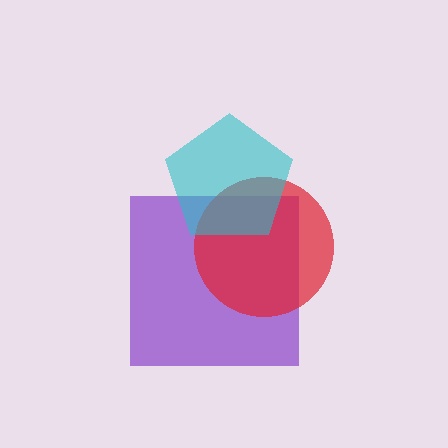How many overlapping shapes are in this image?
There are 3 overlapping shapes in the image.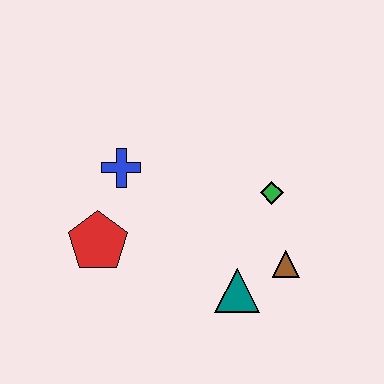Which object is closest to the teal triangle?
The brown triangle is closest to the teal triangle.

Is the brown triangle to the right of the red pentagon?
Yes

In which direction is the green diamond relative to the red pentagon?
The green diamond is to the right of the red pentagon.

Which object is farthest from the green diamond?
The red pentagon is farthest from the green diamond.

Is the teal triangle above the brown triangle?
No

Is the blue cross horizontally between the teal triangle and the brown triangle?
No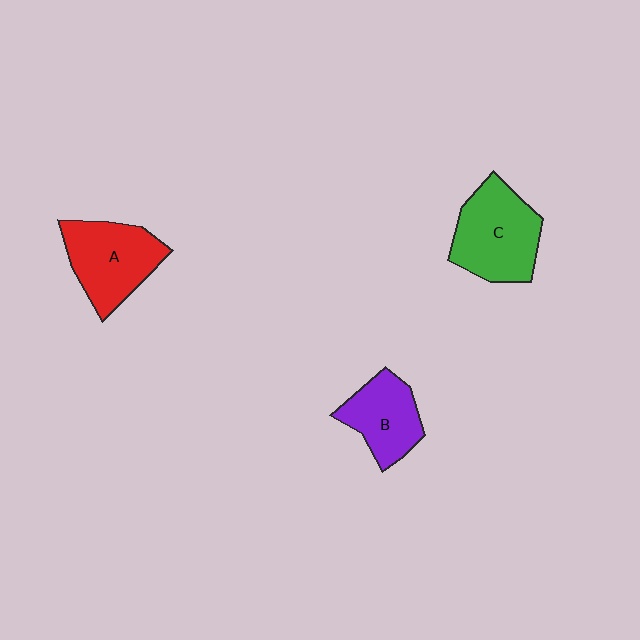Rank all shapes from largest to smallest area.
From largest to smallest: C (green), A (red), B (purple).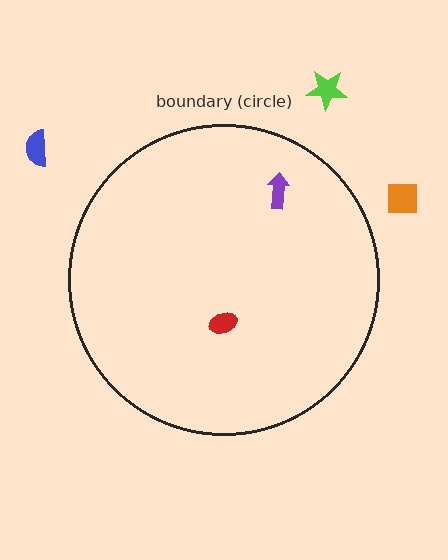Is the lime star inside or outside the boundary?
Outside.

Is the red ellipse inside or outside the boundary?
Inside.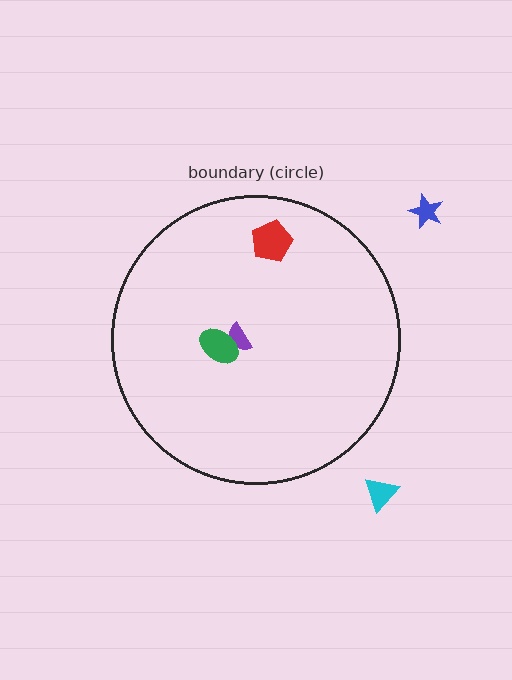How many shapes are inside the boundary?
3 inside, 2 outside.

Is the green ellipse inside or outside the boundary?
Inside.